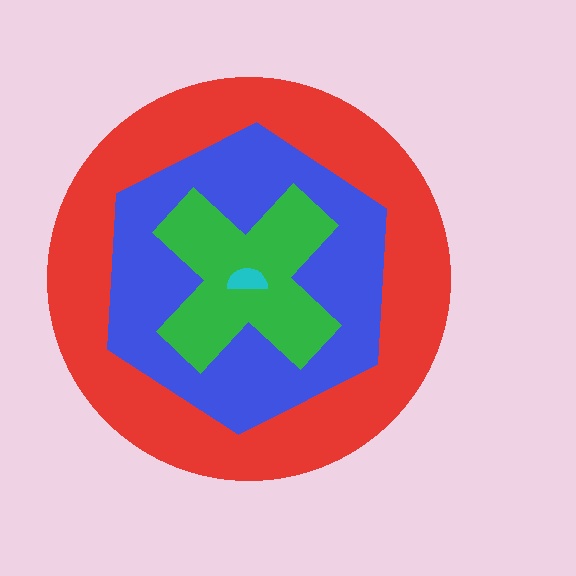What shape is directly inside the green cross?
The cyan semicircle.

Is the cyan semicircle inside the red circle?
Yes.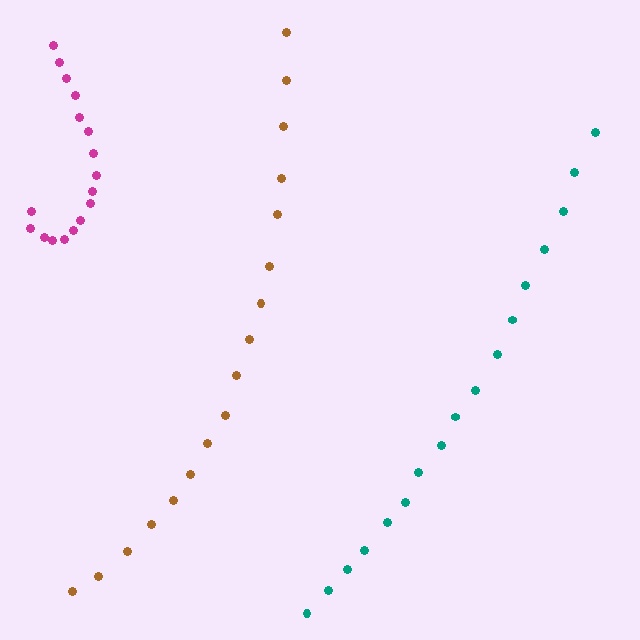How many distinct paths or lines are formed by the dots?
There are 3 distinct paths.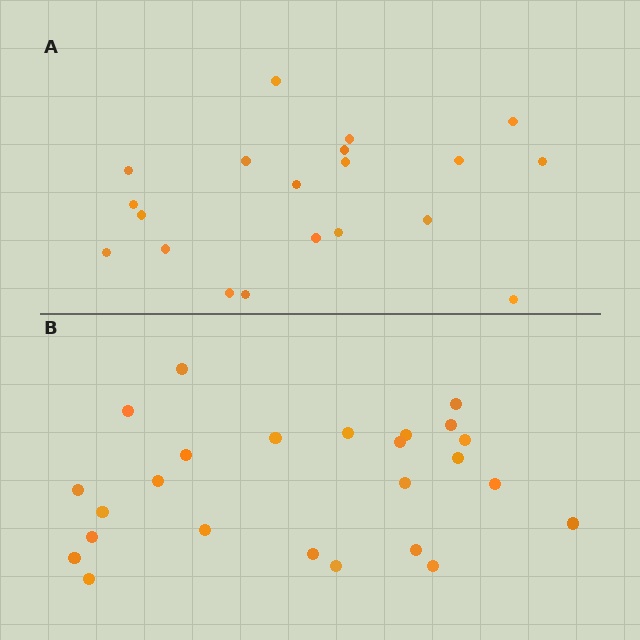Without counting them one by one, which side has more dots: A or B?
Region B (the bottom region) has more dots.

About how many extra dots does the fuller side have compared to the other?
Region B has about 5 more dots than region A.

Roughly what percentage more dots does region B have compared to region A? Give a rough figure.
About 25% more.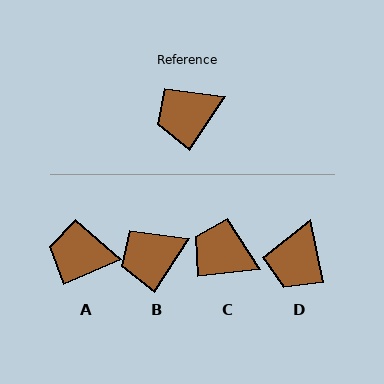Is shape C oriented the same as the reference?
No, it is off by about 50 degrees.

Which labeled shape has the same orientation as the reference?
B.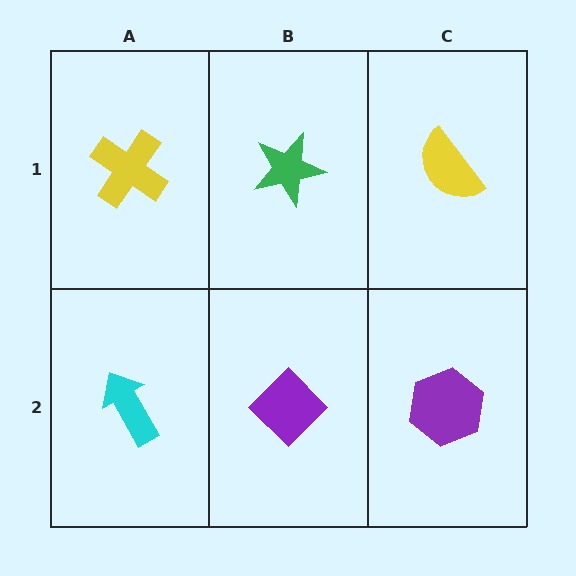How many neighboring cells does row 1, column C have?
2.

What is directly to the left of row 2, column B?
A cyan arrow.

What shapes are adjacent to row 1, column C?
A purple hexagon (row 2, column C), a green star (row 1, column B).